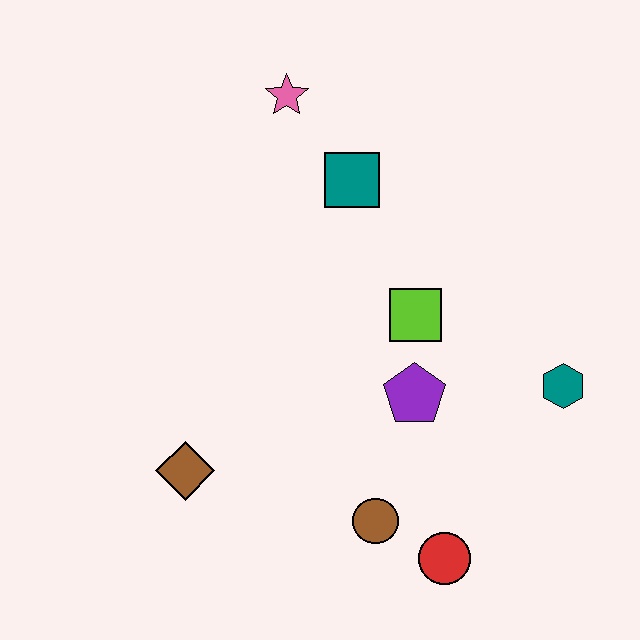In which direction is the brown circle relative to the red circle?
The brown circle is to the left of the red circle.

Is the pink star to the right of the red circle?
No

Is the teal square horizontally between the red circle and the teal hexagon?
No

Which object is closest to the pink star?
The teal square is closest to the pink star.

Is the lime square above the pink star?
No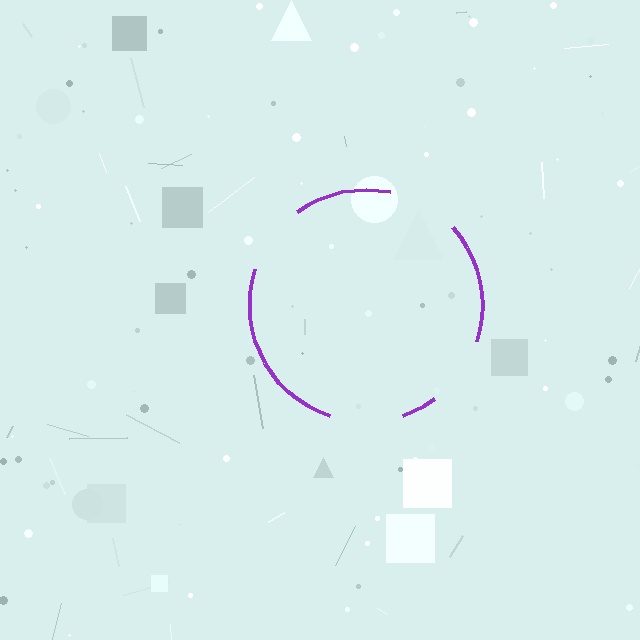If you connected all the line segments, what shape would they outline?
They would outline a circle.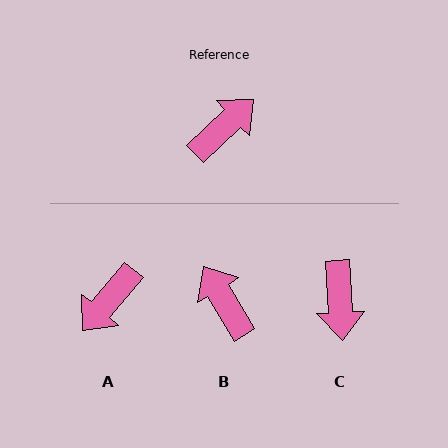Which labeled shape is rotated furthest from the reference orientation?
A, about 174 degrees away.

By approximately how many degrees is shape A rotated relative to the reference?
Approximately 174 degrees clockwise.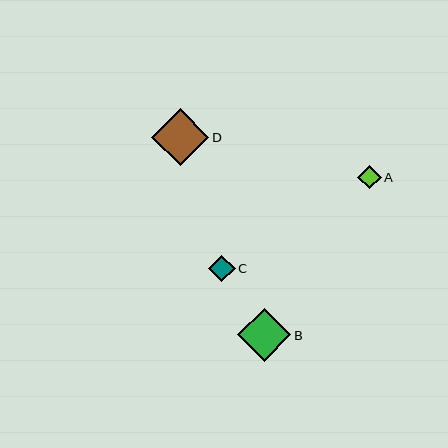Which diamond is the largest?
Diamond D is the largest with a size of approximately 57 pixels.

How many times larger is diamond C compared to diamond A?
Diamond C is approximately 1.1 times the size of diamond A.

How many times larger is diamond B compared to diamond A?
Diamond B is approximately 2.3 times the size of diamond A.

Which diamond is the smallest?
Diamond A is the smallest with a size of approximately 23 pixels.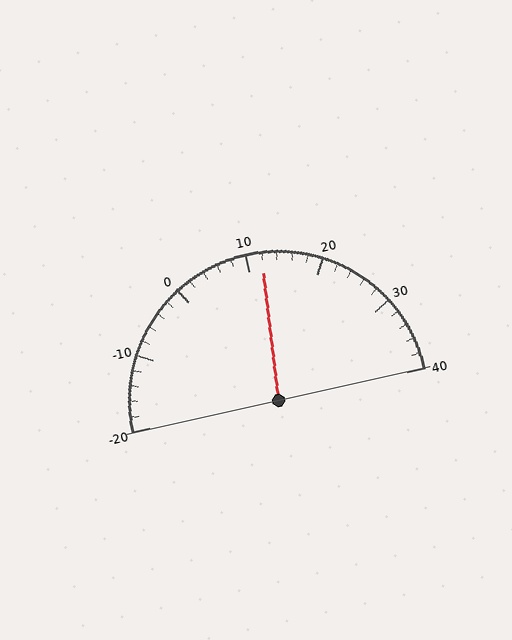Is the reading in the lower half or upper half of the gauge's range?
The reading is in the upper half of the range (-20 to 40).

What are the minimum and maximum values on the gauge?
The gauge ranges from -20 to 40.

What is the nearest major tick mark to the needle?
The nearest major tick mark is 10.